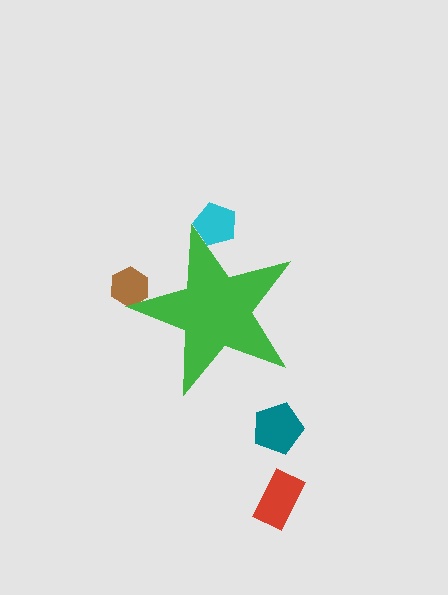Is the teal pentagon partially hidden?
No, the teal pentagon is fully visible.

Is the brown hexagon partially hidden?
Yes, the brown hexagon is partially hidden behind the green star.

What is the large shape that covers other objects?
A green star.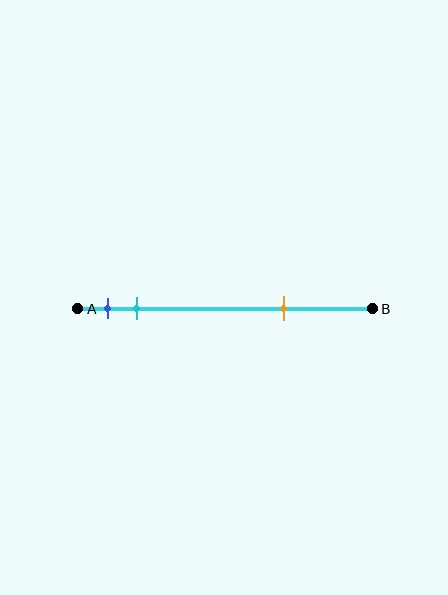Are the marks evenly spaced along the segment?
No, the marks are not evenly spaced.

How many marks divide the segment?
There are 3 marks dividing the segment.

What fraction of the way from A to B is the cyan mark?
The cyan mark is approximately 20% (0.2) of the way from A to B.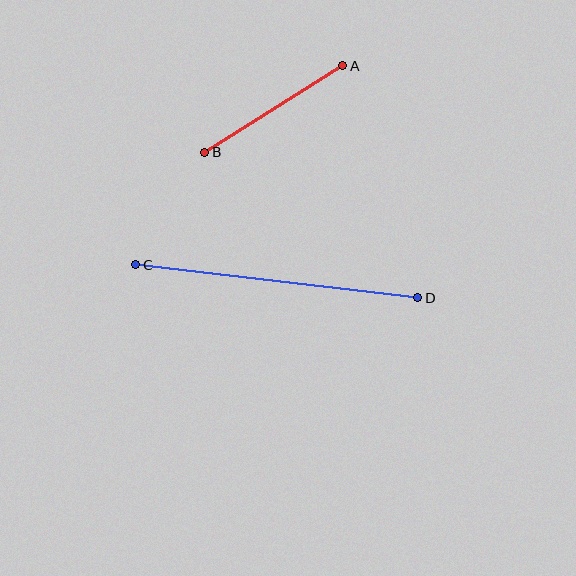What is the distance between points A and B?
The distance is approximately 163 pixels.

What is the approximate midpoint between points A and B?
The midpoint is at approximately (274, 109) pixels.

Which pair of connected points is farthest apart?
Points C and D are farthest apart.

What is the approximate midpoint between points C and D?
The midpoint is at approximately (277, 281) pixels.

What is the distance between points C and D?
The distance is approximately 284 pixels.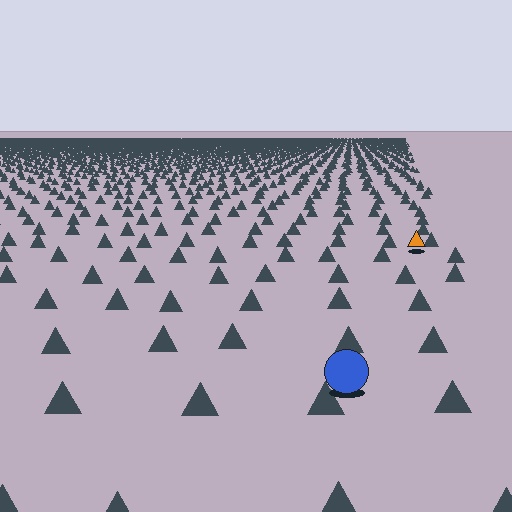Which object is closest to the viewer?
The blue circle is closest. The texture marks near it are larger and more spread out.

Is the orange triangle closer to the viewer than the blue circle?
No. The blue circle is closer — you can tell from the texture gradient: the ground texture is coarser near it.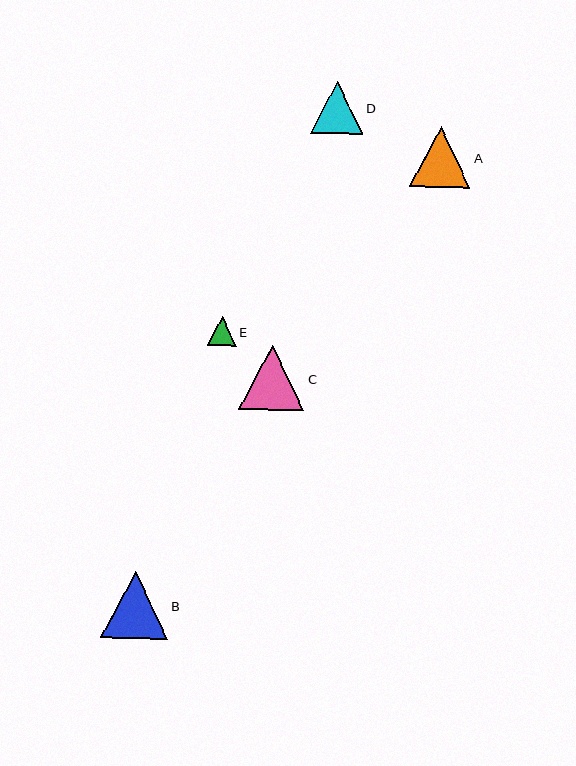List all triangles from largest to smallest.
From largest to smallest: B, C, A, D, E.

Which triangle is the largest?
Triangle B is the largest with a size of approximately 67 pixels.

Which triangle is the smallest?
Triangle E is the smallest with a size of approximately 29 pixels.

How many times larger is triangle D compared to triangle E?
Triangle D is approximately 1.8 times the size of triangle E.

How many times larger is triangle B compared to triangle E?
Triangle B is approximately 2.3 times the size of triangle E.